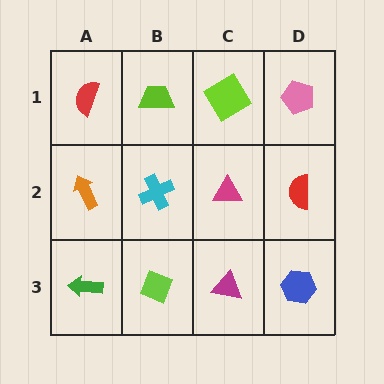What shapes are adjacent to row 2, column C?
A lime diamond (row 1, column C), a magenta triangle (row 3, column C), a cyan cross (row 2, column B), a red semicircle (row 2, column D).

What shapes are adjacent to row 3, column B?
A cyan cross (row 2, column B), a green arrow (row 3, column A), a magenta triangle (row 3, column C).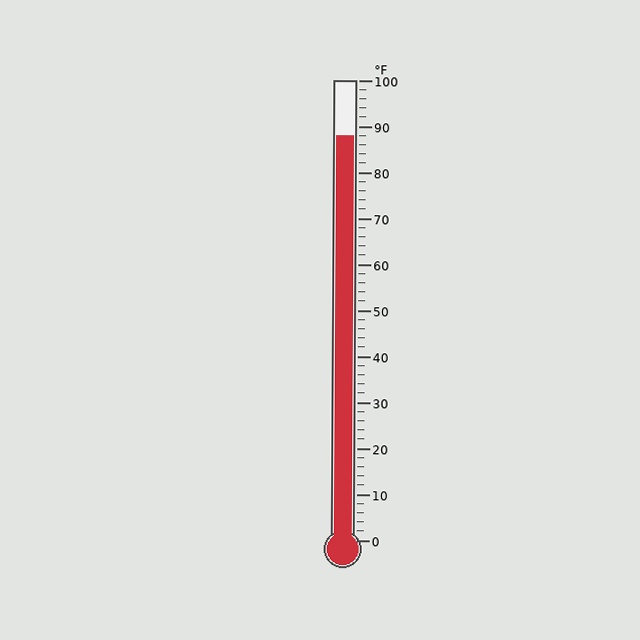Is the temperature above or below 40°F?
The temperature is above 40°F.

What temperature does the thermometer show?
The thermometer shows approximately 88°F.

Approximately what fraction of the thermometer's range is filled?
The thermometer is filled to approximately 90% of its range.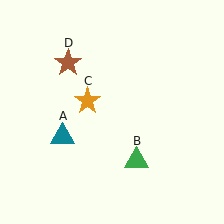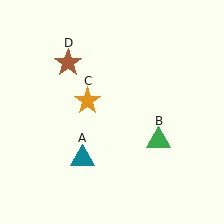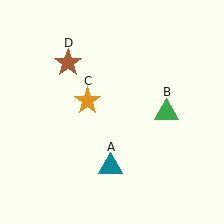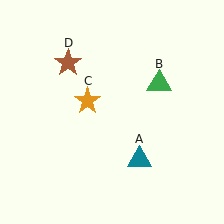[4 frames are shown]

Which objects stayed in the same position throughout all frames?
Orange star (object C) and brown star (object D) remained stationary.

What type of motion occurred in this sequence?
The teal triangle (object A), green triangle (object B) rotated counterclockwise around the center of the scene.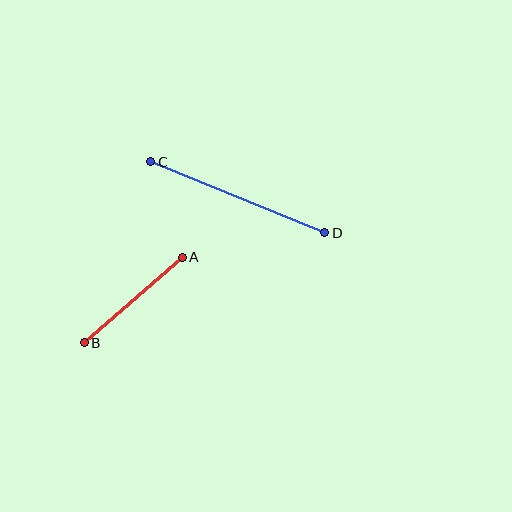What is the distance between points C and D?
The distance is approximately 188 pixels.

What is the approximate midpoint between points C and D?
The midpoint is at approximately (238, 197) pixels.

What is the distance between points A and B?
The distance is approximately 130 pixels.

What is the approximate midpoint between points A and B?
The midpoint is at approximately (133, 300) pixels.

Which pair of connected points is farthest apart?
Points C and D are farthest apart.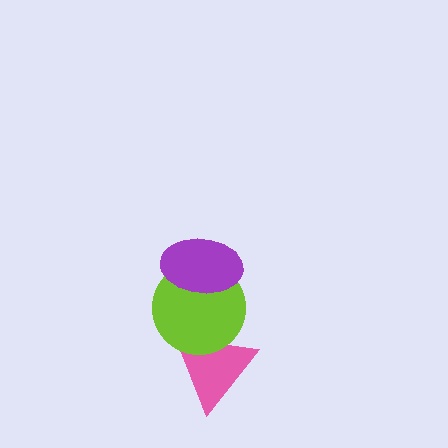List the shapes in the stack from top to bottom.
From top to bottom: the purple ellipse, the lime circle, the pink triangle.